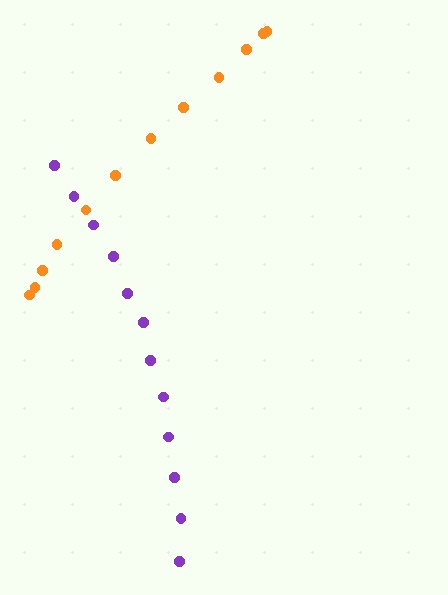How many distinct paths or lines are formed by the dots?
There are 2 distinct paths.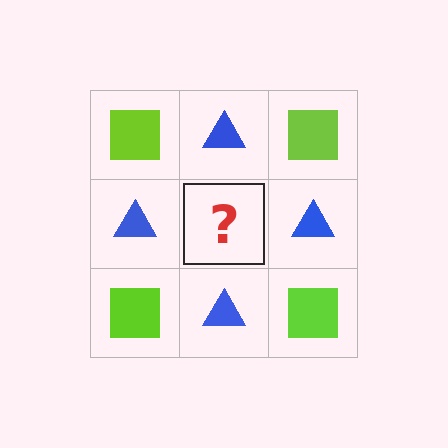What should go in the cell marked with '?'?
The missing cell should contain a lime square.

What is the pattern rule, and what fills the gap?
The rule is that it alternates lime square and blue triangle in a checkerboard pattern. The gap should be filled with a lime square.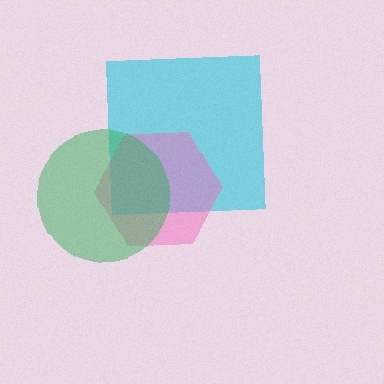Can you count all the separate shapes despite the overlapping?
Yes, there are 3 separate shapes.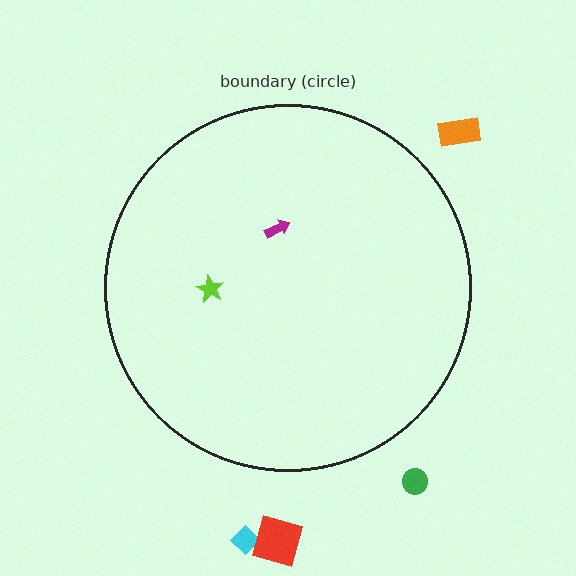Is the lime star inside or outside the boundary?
Inside.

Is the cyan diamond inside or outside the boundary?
Outside.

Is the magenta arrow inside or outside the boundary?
Inside.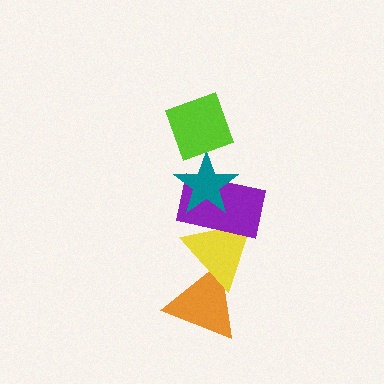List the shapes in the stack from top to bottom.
From top to bottom: the lime diamond, the teal star, the purple rectangle, the yellow triangle, the orange triangle.